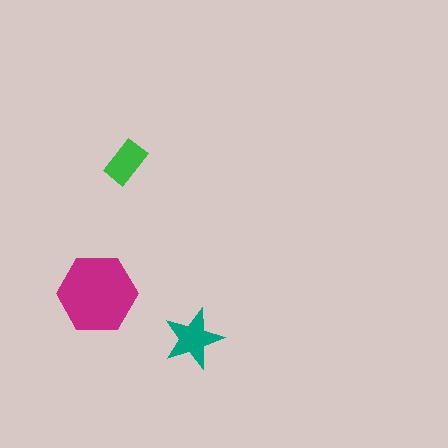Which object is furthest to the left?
The magenta hexagon is leftmost.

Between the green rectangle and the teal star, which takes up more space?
The teal star.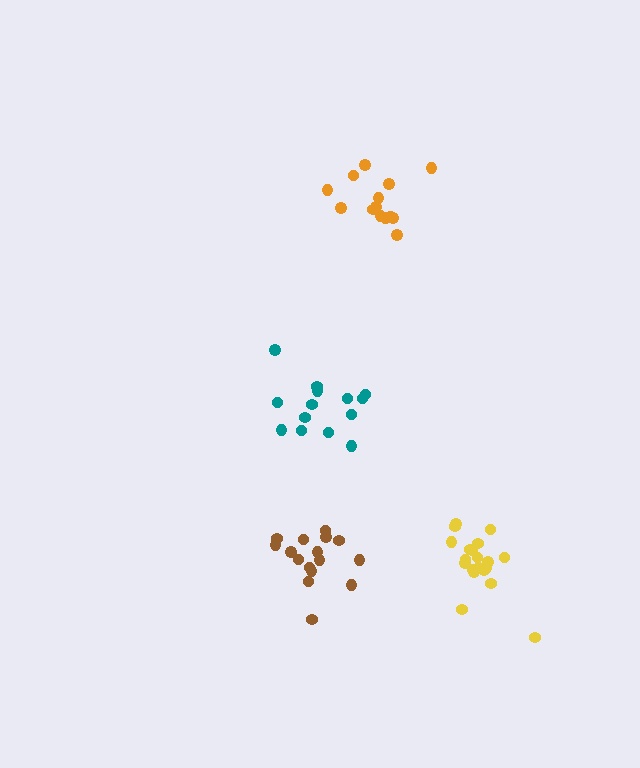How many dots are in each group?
Group 1: 20 dots, Group 2: 16 dots, Group 3: 14 dots, Group 4: 14 dots (64 total).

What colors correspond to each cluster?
The clusters are colored: yellow, brown, orange, teal.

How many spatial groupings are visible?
There are 4 spatial groupings.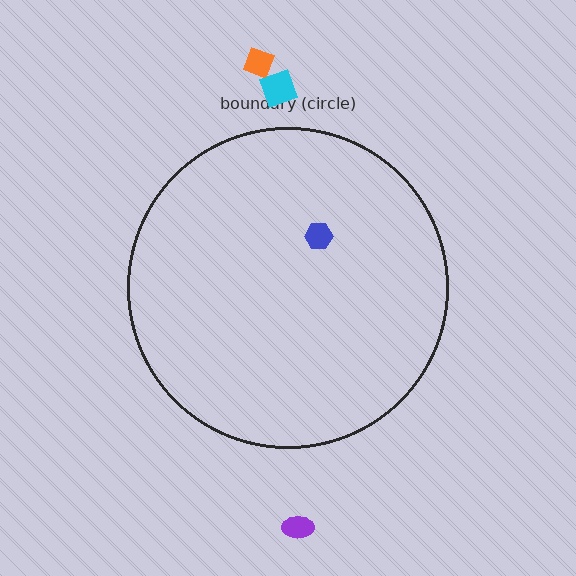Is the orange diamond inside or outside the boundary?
Outside.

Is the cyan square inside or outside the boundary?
Outside.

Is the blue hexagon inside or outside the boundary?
Inside.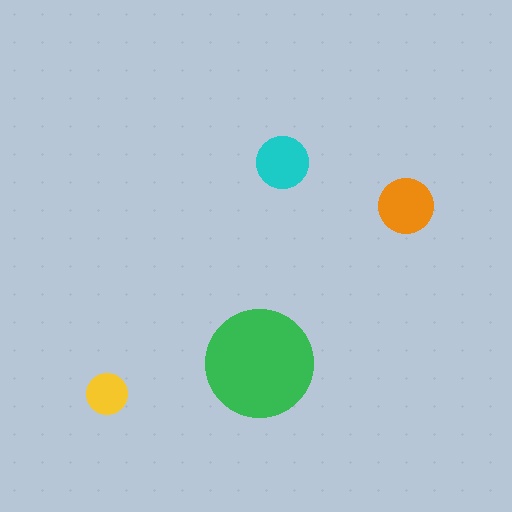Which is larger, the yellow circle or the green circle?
The green one.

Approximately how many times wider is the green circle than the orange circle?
About 2 times wider.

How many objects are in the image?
There are 4 objects in the image.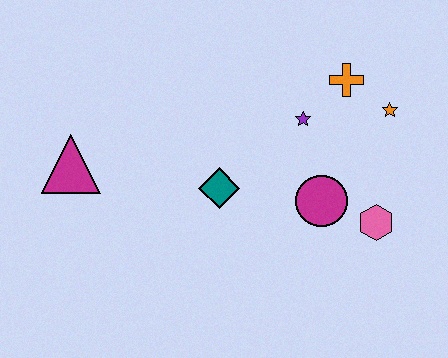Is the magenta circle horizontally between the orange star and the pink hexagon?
No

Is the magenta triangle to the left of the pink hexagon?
Yes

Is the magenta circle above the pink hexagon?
Yes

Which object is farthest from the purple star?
The magenta triangle is farthest from the purple star.